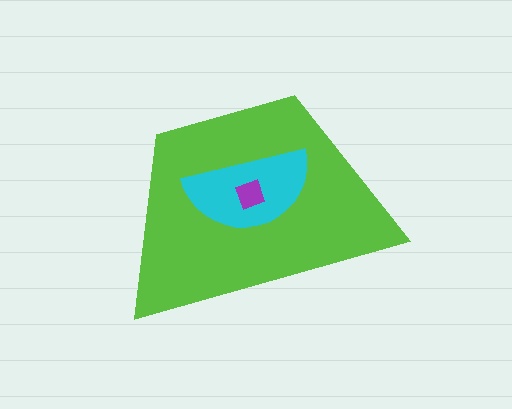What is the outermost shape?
The lime trapezoid.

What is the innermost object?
The purple diamond.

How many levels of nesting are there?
3.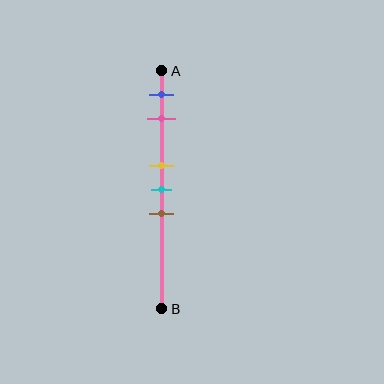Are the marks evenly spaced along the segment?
No, the marks are not evenly spaced.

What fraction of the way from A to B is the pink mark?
The pink mark is approximately 20% (0.2) of the way from A to B.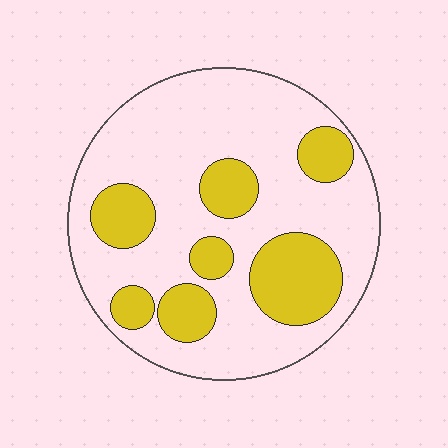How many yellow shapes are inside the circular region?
7.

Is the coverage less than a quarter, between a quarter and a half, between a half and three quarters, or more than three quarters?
Between a quarter and a half.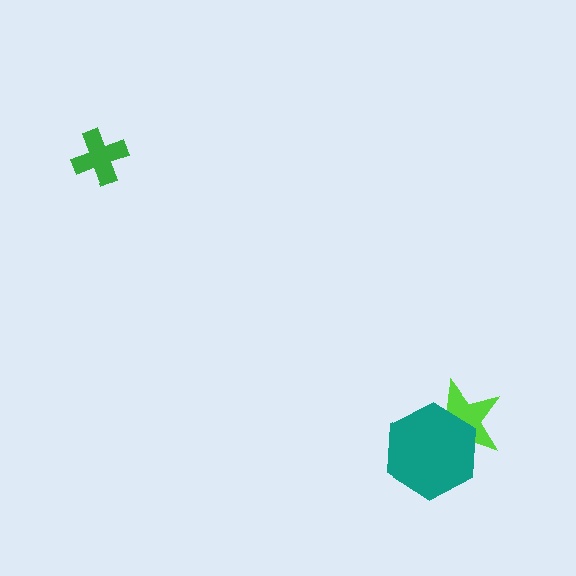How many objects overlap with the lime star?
1 object overlaps with the lime star.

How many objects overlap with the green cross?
0 objects overlap with the green cross.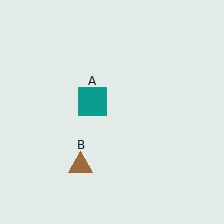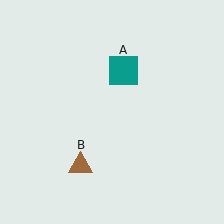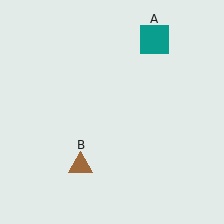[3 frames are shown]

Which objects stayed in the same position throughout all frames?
Brown triangle (object B) remained stationary.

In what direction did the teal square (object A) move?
The teal square (object A) moved up and to the right.